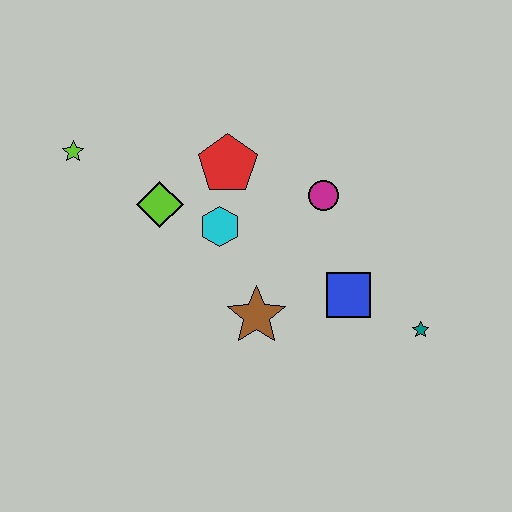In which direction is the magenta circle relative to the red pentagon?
The magenta circle is to the right of the red pentagon.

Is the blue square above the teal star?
Yes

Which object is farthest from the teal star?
The lime star is farthest from the teal star.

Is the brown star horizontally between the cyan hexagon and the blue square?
Yes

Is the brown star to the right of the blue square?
No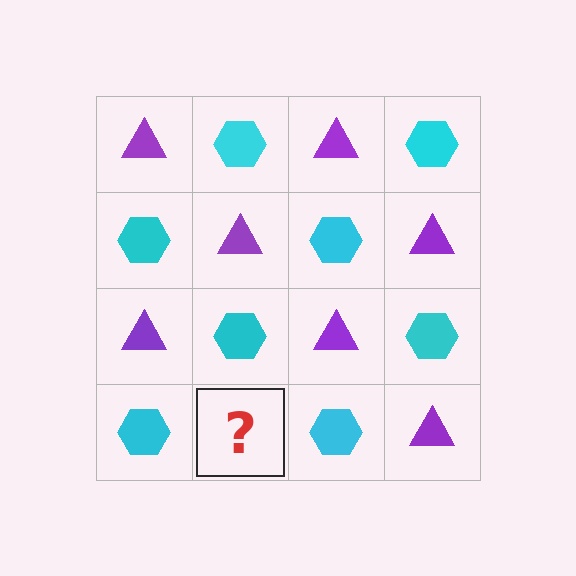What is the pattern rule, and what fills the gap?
The rule is that it alternates purple triangle and cyan hexagon in a checkerboard pattern. The gap should be filled with a purple triangle.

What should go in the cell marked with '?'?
The missing cell should contain a purple triangle.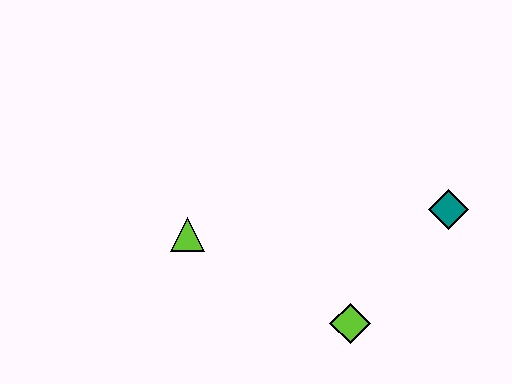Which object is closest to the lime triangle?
The lime diamond is closest to the lime triangle.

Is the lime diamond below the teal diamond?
Yes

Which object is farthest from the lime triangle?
The teal diamond is farthest from the lime triangle.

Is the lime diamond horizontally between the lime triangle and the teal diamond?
Yes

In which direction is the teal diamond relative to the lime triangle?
The teal diamond is to the right of the lime triangle.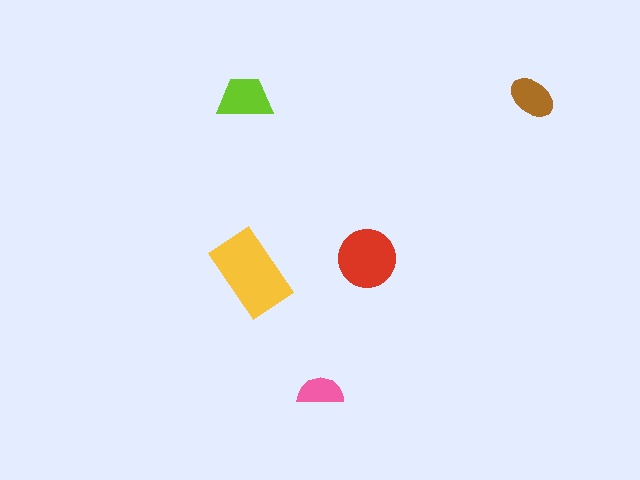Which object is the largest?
The yellow rectangle.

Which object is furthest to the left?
The lime trapezoid is leftmost.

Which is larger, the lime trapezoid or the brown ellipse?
The lime trapezoid.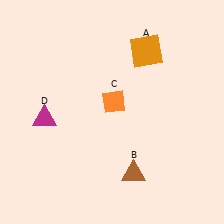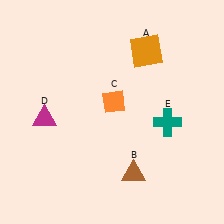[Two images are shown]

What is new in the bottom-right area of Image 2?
A teal cross (E) was added in the bottom-right area of Image 2.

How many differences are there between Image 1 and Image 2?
There is 1 difference between the two images.